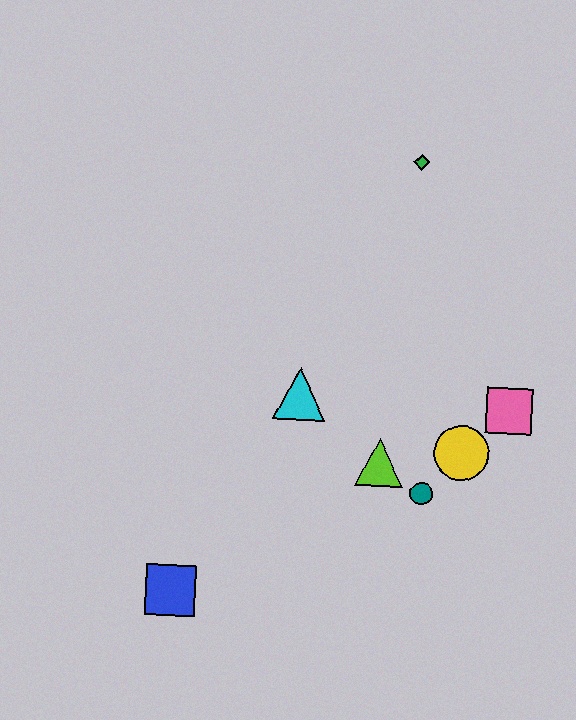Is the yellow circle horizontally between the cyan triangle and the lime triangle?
No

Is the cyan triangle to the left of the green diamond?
Yes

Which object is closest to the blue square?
The cyan triangle is closest to the blue square.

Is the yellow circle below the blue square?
No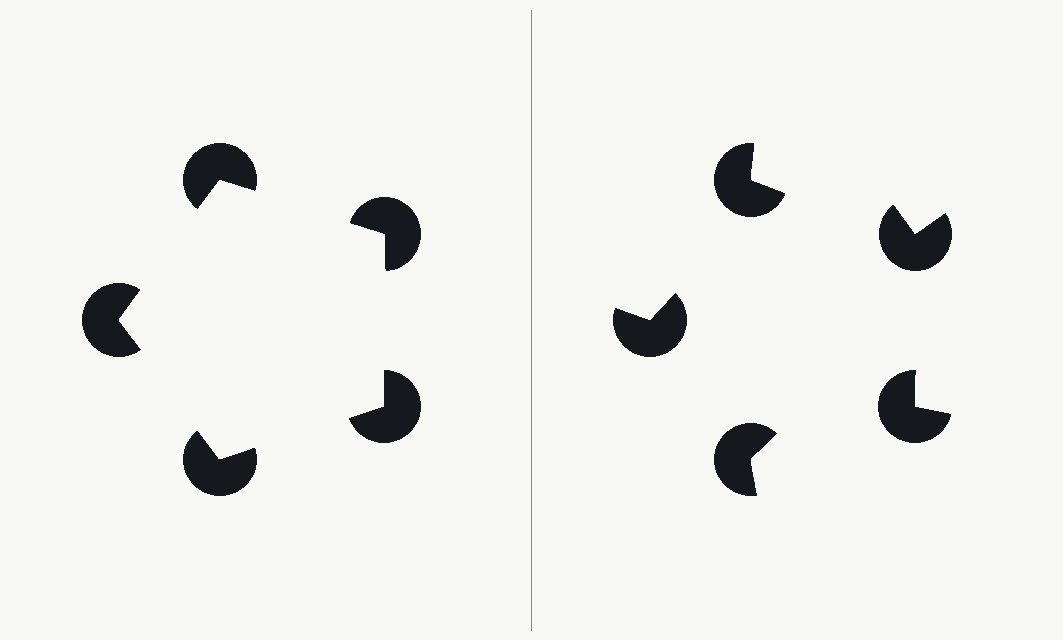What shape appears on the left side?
An illusory pentagon.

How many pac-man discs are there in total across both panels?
10 — 5 on each side.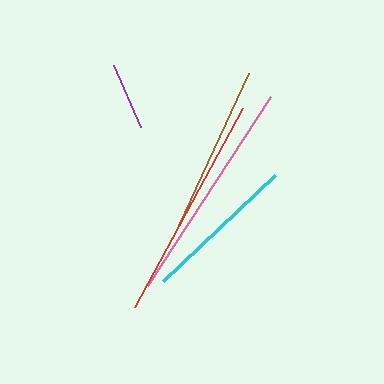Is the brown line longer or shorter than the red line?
The red line is longer than the brown line.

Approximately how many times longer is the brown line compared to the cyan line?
The brown line is approximately 1.2 times the length of the cyan line.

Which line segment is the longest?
The red line is the longest at approximately 226 pixels.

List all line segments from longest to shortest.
From longest to shortest: red, pink, brown, cyan, purple.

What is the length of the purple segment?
The purple segment is approximately 67 pixels long.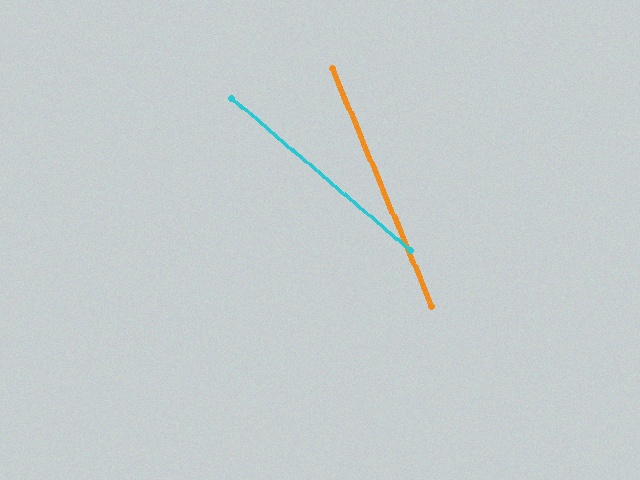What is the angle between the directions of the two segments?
Approximately 27 degrees.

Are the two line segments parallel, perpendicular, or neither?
Neither parallel nor perpendicular — they differ by about 27°.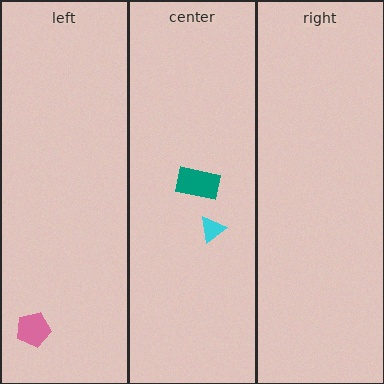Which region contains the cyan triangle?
The center region.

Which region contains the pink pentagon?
The left region.